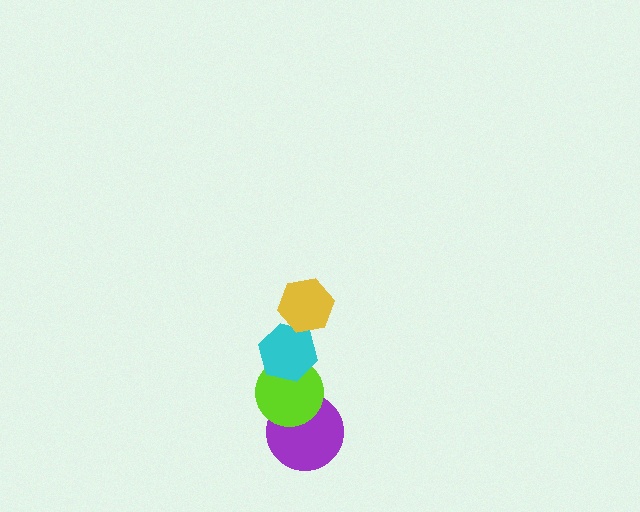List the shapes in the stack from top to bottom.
From top to bottom: the yellow hexagon, the cyan hexagon, the lime circle, the purple circle.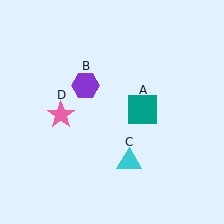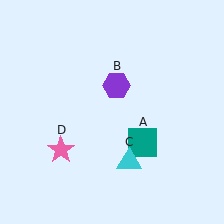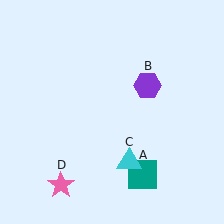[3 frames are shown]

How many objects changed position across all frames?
3 objects changed position: teal square (object A), purple hexagon (object B), pink star (object D).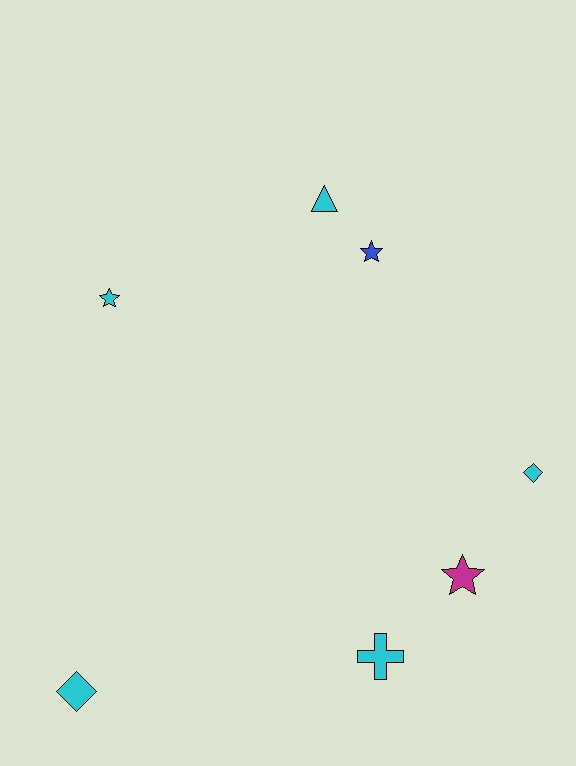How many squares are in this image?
There are no squares.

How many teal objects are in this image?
There are no teal objects.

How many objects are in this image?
There are 7 objects.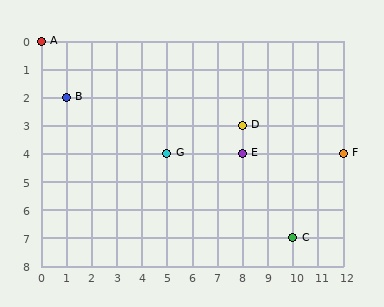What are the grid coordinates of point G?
Point G is at grid coordinates (5, 4).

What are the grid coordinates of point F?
Point F is at grid coordinates (12, 4).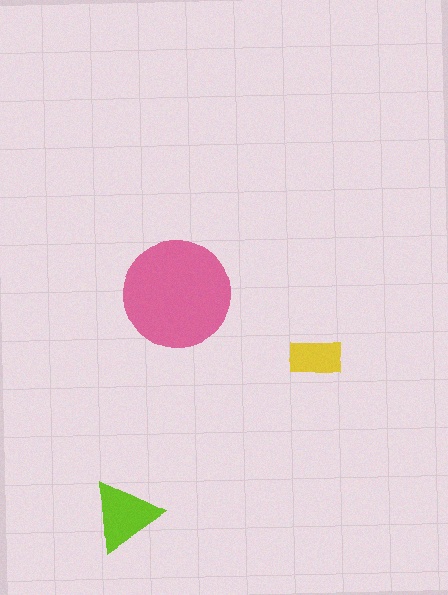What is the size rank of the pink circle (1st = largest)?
1st.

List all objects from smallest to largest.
The yellow rectangle, the lime triangle, the pink circle.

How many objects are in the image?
There are 3 objects in the image.